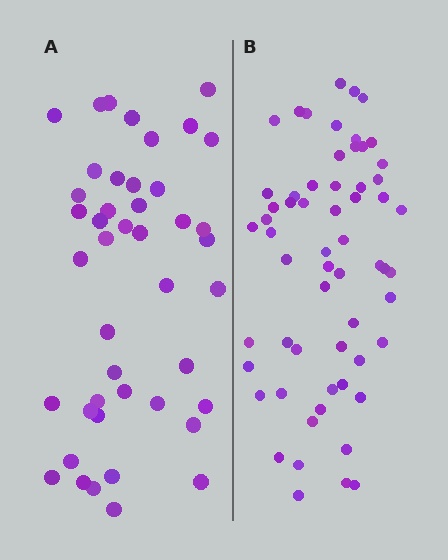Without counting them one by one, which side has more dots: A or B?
Region B (the right region) has more dots.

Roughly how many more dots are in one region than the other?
Region B has approximately 15 more dots than region A.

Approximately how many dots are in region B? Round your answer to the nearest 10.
About 60 dots.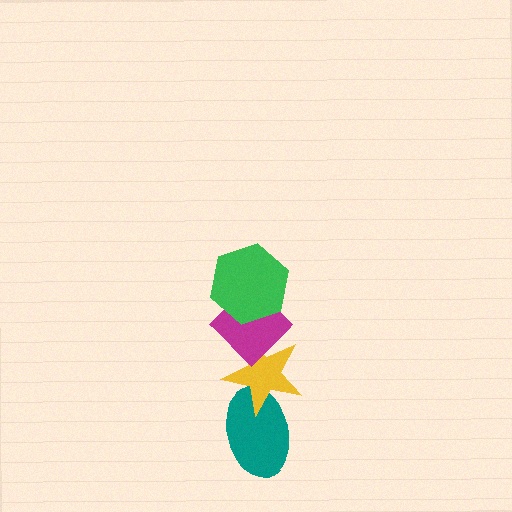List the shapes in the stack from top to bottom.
From top to bottom: the green hexagon, the magenta diamond, the yellow star, the teal ellipse.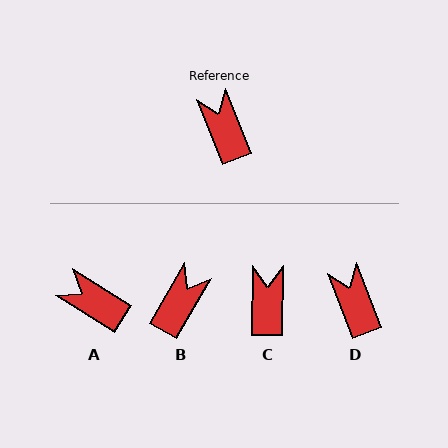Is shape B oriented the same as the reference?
No, it is off by about 51 degrees.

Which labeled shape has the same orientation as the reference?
D.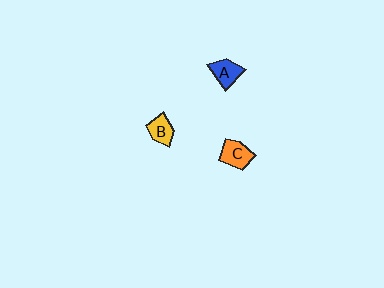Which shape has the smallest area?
Shape B (yellow).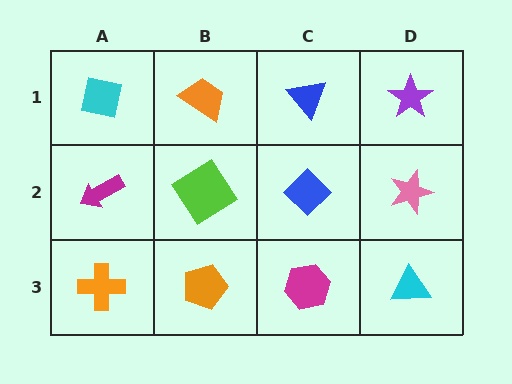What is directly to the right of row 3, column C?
A cyan triangle.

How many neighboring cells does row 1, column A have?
2.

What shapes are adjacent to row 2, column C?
A blue triangle (row 1, column C), a magenta hexagon (row 3, column C), a lime diamond (row 2, column B), a pink star (row 2, column D).